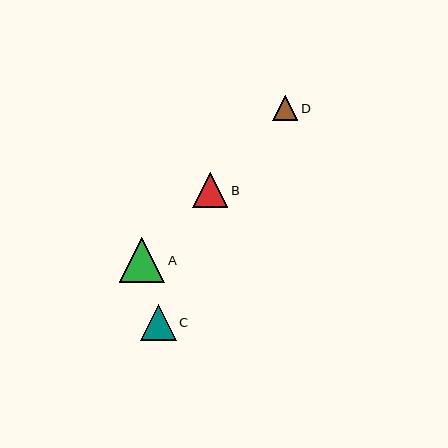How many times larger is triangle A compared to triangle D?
Triangle A is approximately 1.8 times the size of triangle D.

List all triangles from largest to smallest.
From largest to smallest: A, C, B, D.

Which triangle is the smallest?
Triangle D is the smallest with a size of approximately 25 pixels.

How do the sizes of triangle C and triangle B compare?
Triangle C and triangle B are approximately the same size.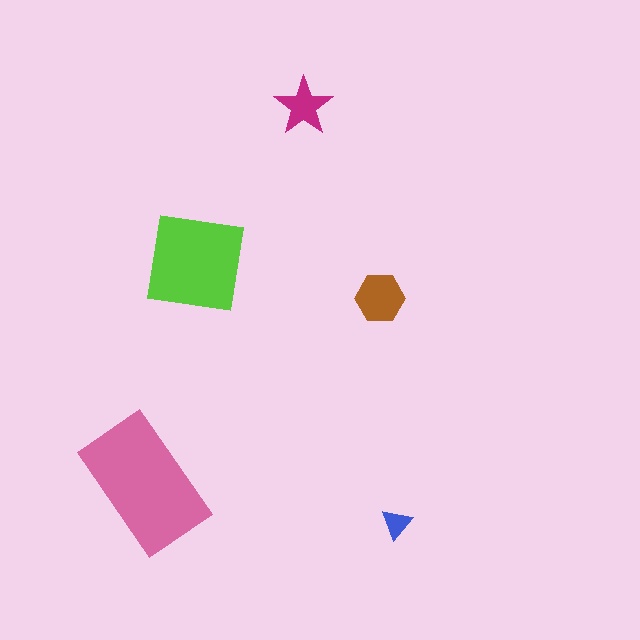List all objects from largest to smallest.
The pink rectangle, the lime square, the brown hexagon, the magenta star, the blue triangle.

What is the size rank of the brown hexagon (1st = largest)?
3rd.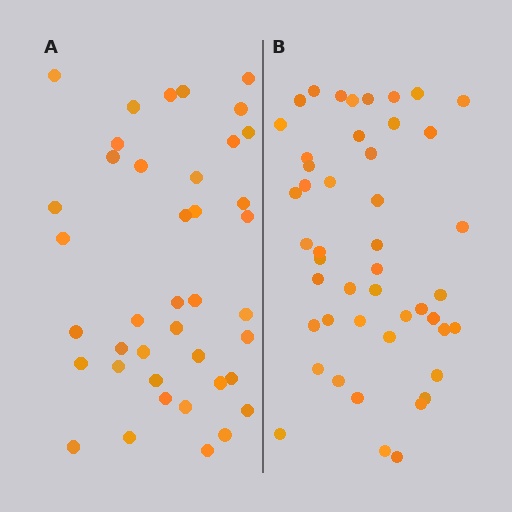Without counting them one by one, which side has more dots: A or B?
Region B (the right region) has more dots.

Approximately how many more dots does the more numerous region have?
Region B has roughly 8 or so more dots than region A.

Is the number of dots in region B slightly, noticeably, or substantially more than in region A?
Region B has only slightly more — the two regions are fairly close. The ratio is roughly 1.2 to 1.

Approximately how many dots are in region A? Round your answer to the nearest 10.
About 40 dots.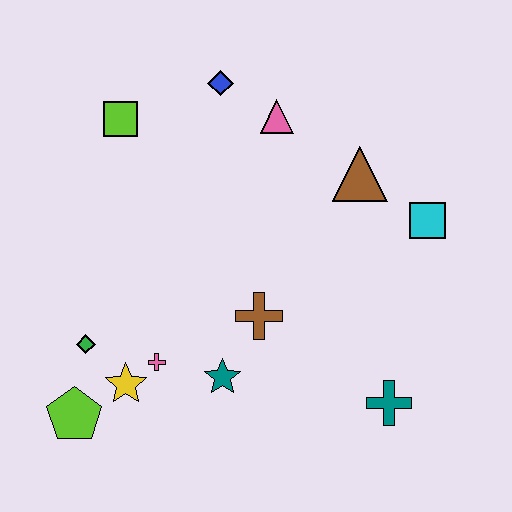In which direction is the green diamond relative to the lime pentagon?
The green diamond is above the lime pentagon.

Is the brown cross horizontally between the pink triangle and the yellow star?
Yes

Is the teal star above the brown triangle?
No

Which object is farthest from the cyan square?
The lime pentagon is farthest from the cyan square.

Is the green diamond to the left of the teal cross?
Yes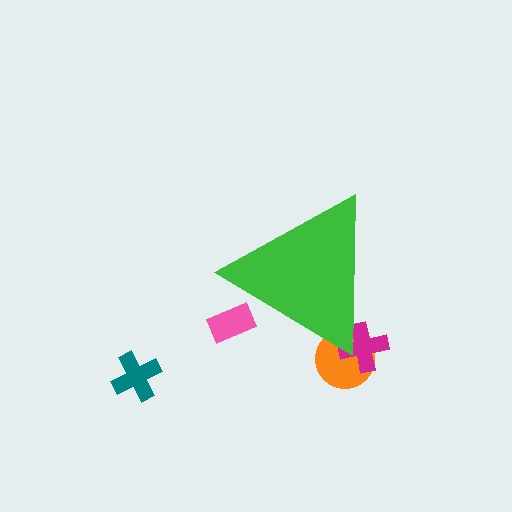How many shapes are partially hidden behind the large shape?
3 shapes are partially hidden.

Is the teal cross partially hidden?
No, the teal cross is fully visible.